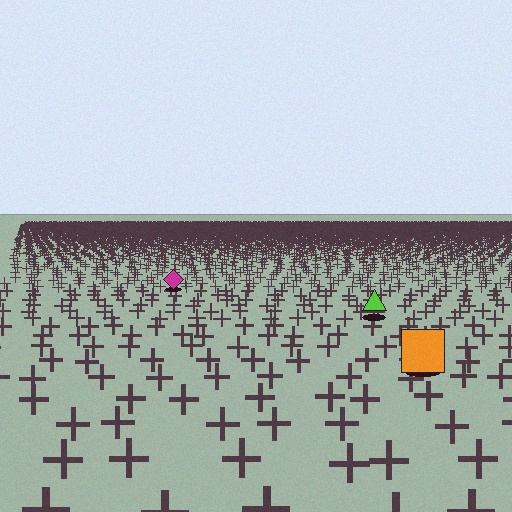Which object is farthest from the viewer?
The magenta diamond is farthest from the viewer. It appears smaller and the ground texture around it is denser.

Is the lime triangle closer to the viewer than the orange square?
No. The orange square is closer — you can tell from the texture gradient: the ground texture is coarser near it.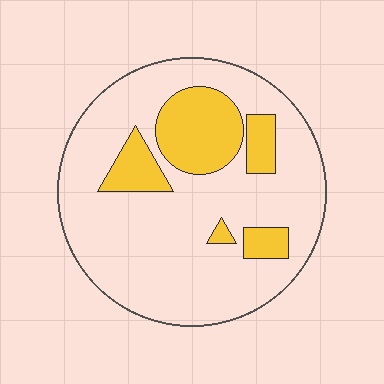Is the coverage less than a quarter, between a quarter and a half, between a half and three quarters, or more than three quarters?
Less than a quarter.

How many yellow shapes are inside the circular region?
5.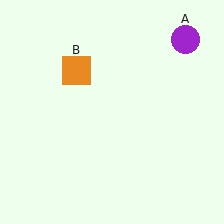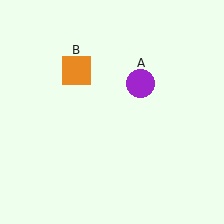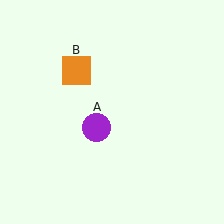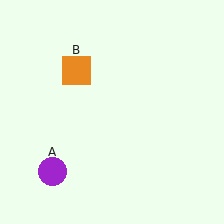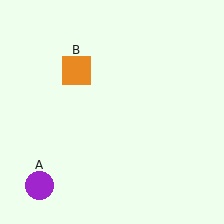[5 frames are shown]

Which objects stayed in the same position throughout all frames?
Orange square (object B) remained stationary.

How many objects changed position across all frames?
1 object changed position: purple circle (object A).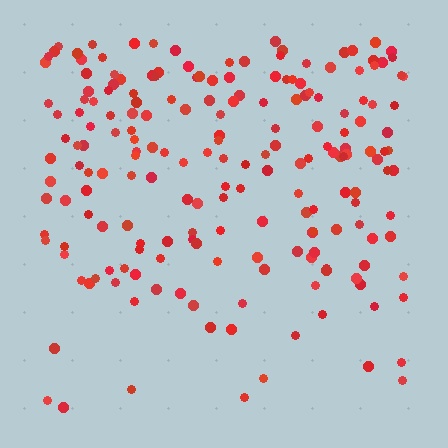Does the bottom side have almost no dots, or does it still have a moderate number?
Still a moderate number, just noticeably fewer than the top.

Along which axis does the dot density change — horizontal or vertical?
Vertical.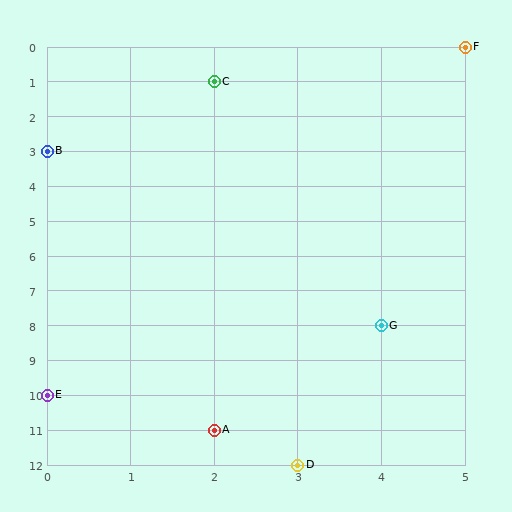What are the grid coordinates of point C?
Point C is at grid coordinates (2, 1).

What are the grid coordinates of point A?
Point A is at grid coordinates (2, 11).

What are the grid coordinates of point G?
Point G is at grid coordinates (4, 8).